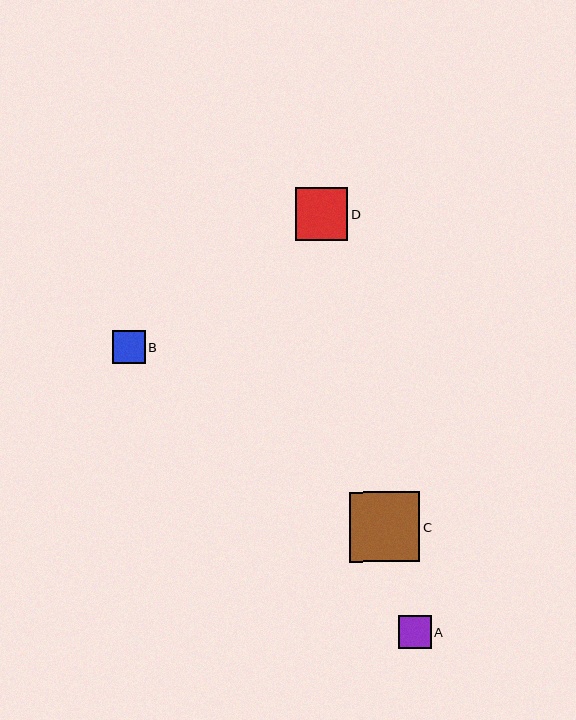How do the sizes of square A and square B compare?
Square A and square B are approximately the same size.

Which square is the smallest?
Square B is the smallest with a size of approximately 32 pixels.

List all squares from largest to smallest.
From largest to smallest: C, D, A, B.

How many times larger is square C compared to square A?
Square C is approximately 2.1 times the size of square A.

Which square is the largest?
Square C is the largest with a size of approximately 70 pixels.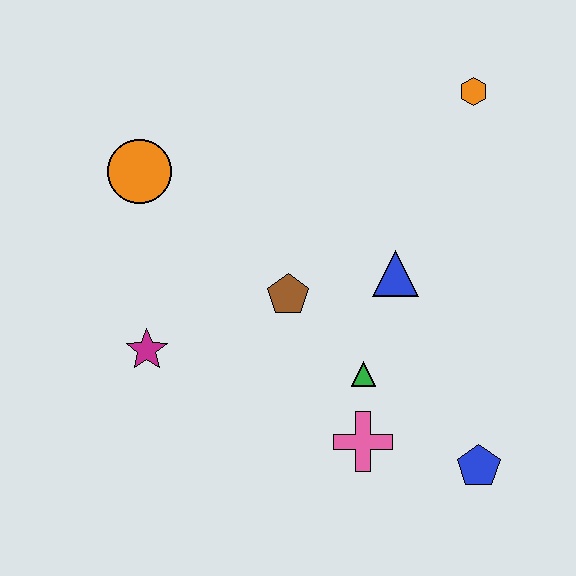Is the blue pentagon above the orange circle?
No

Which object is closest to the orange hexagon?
The blue triangle is closest to the orange hexagon.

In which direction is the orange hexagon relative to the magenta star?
The orange hexagon is to the right of the magenta star.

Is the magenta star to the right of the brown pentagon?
No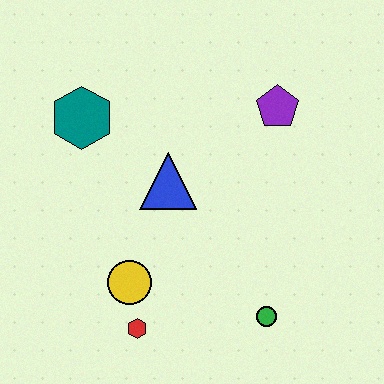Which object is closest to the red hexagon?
The yellow circle is closest to the red hexagon.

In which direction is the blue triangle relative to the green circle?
The blue triangle is above the green circle.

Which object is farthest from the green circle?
The teal hexagon is farthest from the green circle.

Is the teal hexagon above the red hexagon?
Yes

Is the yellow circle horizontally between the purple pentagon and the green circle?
No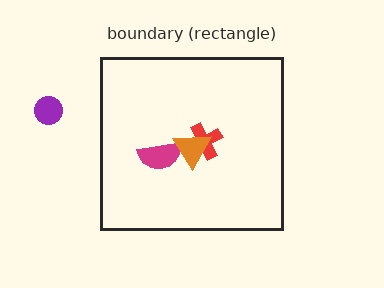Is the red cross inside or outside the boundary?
Inside.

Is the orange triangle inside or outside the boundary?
Inside.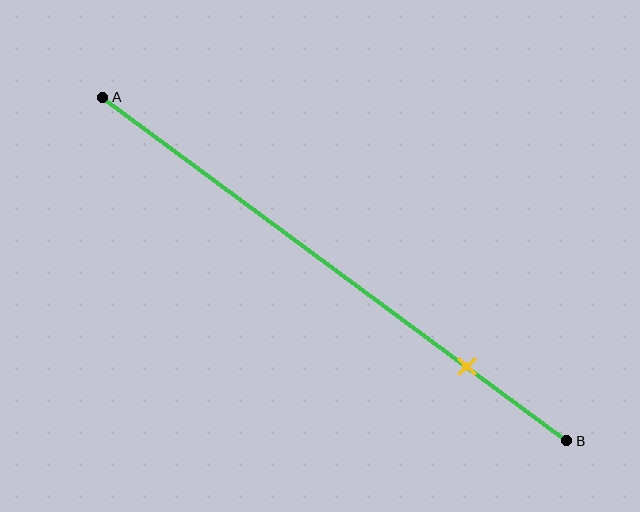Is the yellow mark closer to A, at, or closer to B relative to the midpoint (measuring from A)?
The yellow mark is closer to point B than the midpoint of segment AB.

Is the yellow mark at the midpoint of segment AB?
No, the mark is at about 80% from A, not at the 50% midpoint.